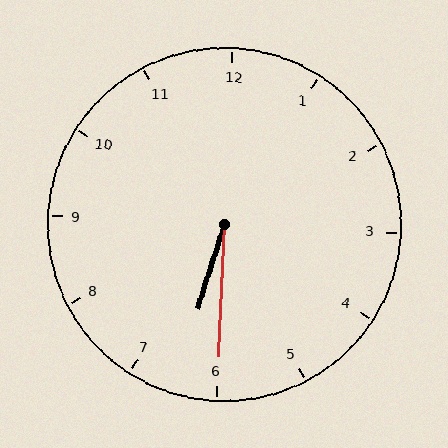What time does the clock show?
6:30.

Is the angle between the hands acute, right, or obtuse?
It is acute.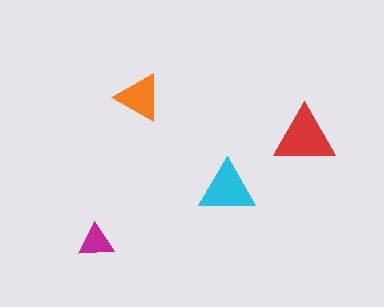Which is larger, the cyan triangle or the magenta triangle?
The cyan one.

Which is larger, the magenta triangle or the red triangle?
The red one.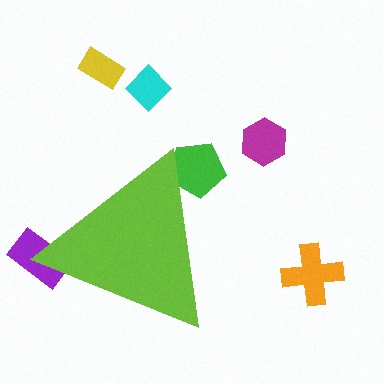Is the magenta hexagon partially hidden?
No, the magenta hexagon is fully visible.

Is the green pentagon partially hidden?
Yes, the green pentagon is partially hidden behind the lime triangle.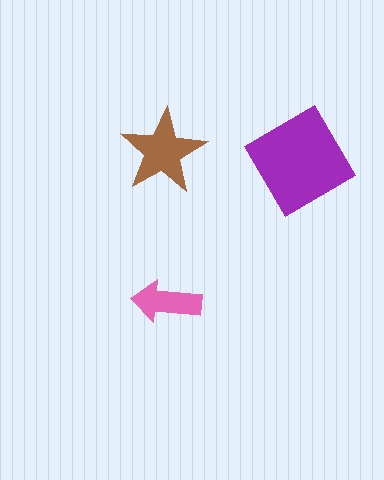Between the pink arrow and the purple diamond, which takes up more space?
The purple diamond.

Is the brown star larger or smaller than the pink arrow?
Larger.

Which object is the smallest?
The pink arrow.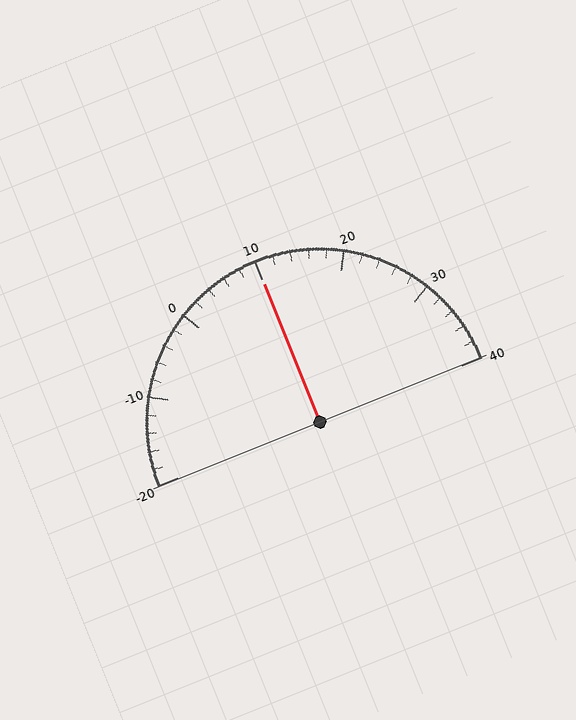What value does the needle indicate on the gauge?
The needle indicates approximately 10.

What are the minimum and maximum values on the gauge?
The gauge ranges from -20 to 40.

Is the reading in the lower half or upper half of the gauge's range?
The reading is in the upper half of the range (-20 to 40).